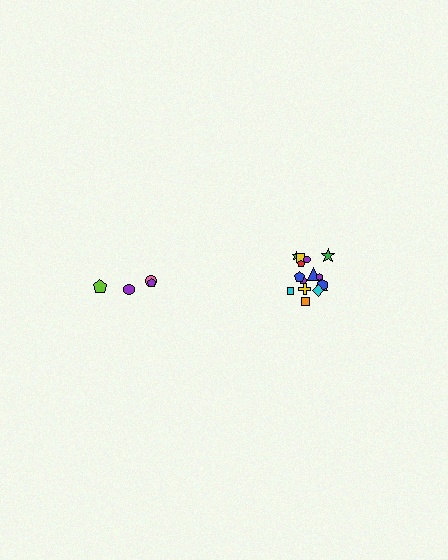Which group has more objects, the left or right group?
The right group.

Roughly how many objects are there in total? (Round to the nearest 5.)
Roughly 20 objects in total.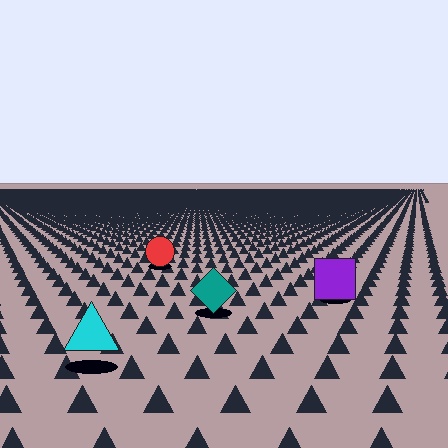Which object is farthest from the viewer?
The red circle is farthest from the viewer. It appears smaller and the ground texture around it is denser.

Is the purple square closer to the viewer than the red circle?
Yes. The purple square is closer — you can tell from the texture gradient: the ground texture is coarser near it.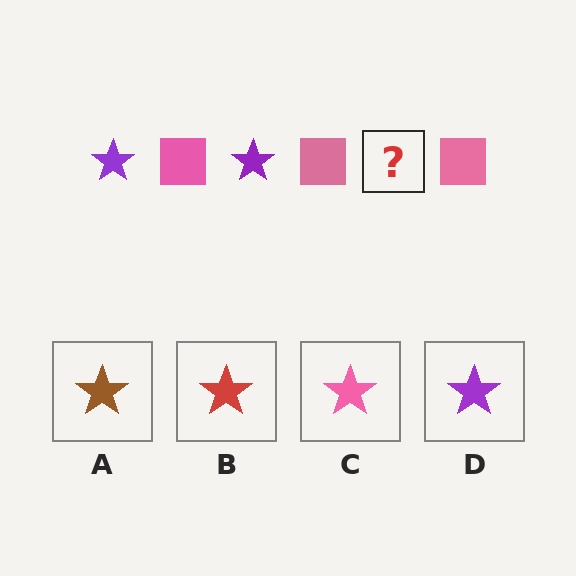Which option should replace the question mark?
Option D.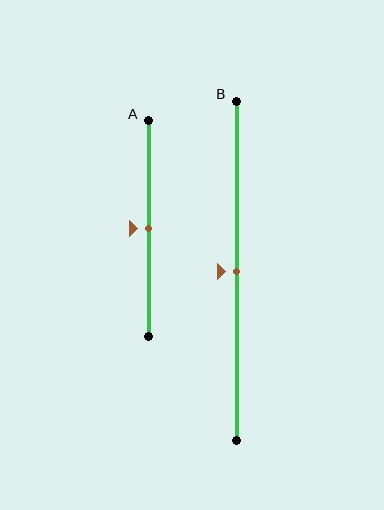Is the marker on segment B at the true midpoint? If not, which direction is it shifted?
Yes, the marker on segment B is at the true midpoint.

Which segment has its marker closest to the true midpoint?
Segment A has its marker closest to the true midpoint.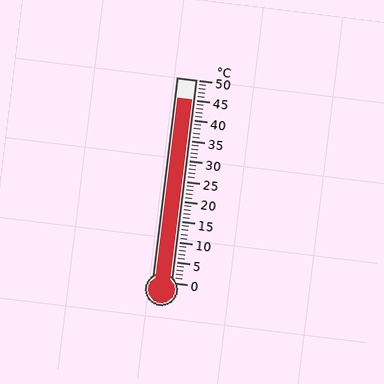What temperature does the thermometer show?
The thermometer shows approximately 45°C.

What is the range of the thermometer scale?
The thermometer scale ranges from 0°C to 50°C.